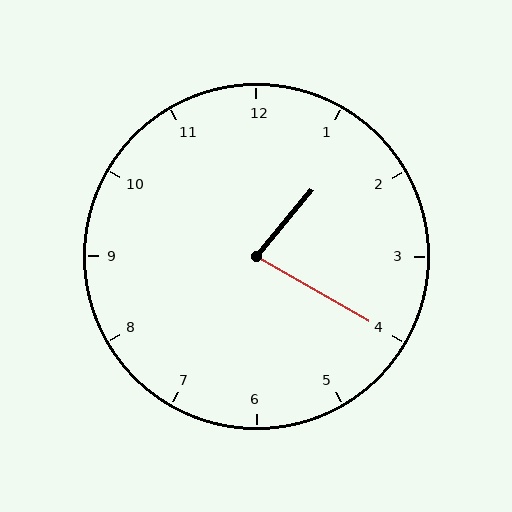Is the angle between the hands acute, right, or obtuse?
It is acute.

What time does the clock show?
1:20.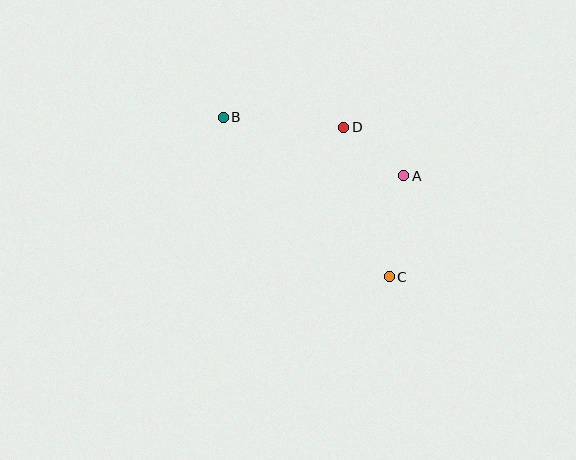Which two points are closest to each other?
Points A and D are closest to each other.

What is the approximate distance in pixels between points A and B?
The distance between A and B is approximately 190 pixels.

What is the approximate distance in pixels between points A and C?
The distance between A and C is approximately 102 pixels.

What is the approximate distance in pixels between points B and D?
The distance between B and D is approximately 121 pixels.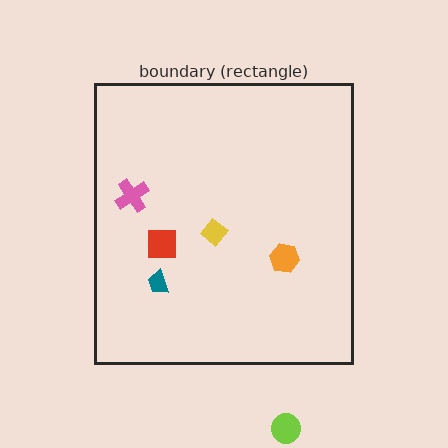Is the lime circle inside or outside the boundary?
Outside.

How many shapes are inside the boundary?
5 inside, 1 outside.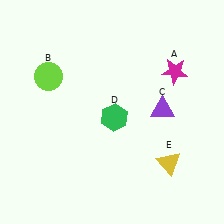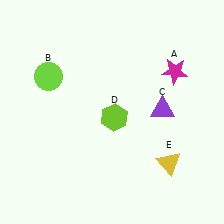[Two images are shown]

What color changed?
The hexagon (D) changed from green in Image 1 to lime in Image 2.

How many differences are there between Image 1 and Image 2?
There is 1 difference between the two images.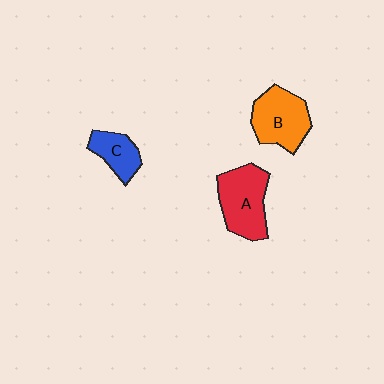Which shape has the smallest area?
Shape C (blue).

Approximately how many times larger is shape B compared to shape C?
Approximately 1.7 times.